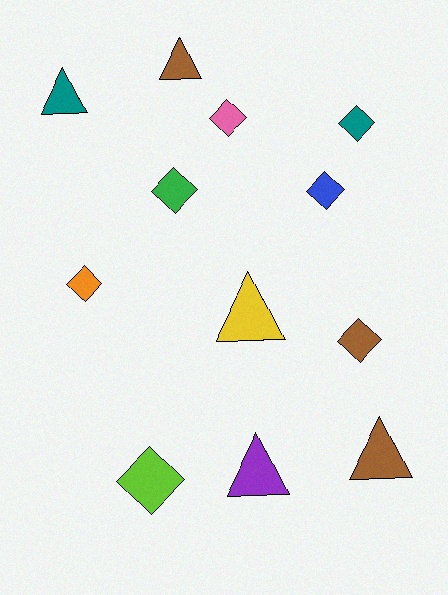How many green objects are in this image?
There is 1 green object.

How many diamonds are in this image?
There are 7 diamonds.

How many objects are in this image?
There are 12 objects.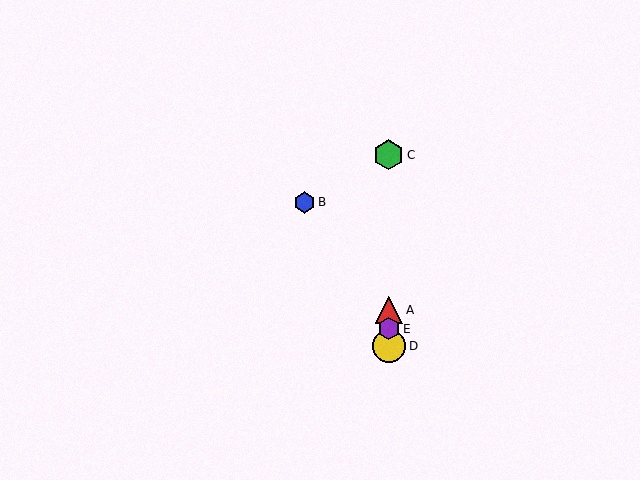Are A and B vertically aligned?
No, A is at x≈389 and B is at x≈305.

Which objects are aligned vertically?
Objects A, C, D, E are aligned vertically.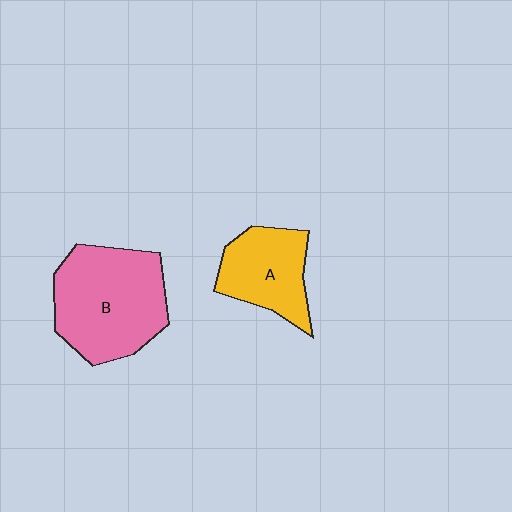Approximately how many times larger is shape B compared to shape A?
Approximately 1.6 times.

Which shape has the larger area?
Shape B (pink).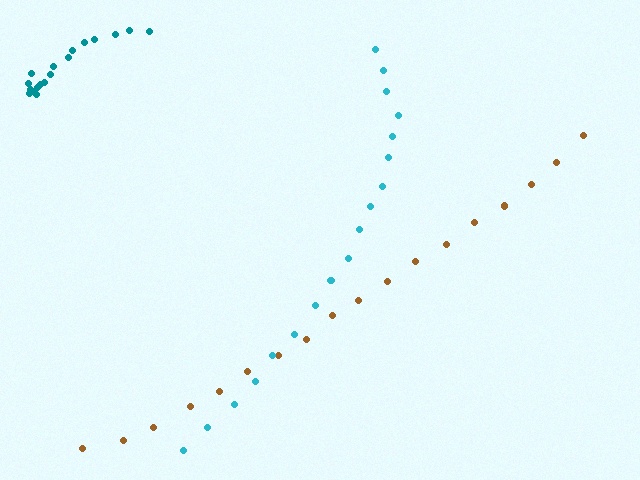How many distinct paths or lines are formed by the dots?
There are 3 distinct paths.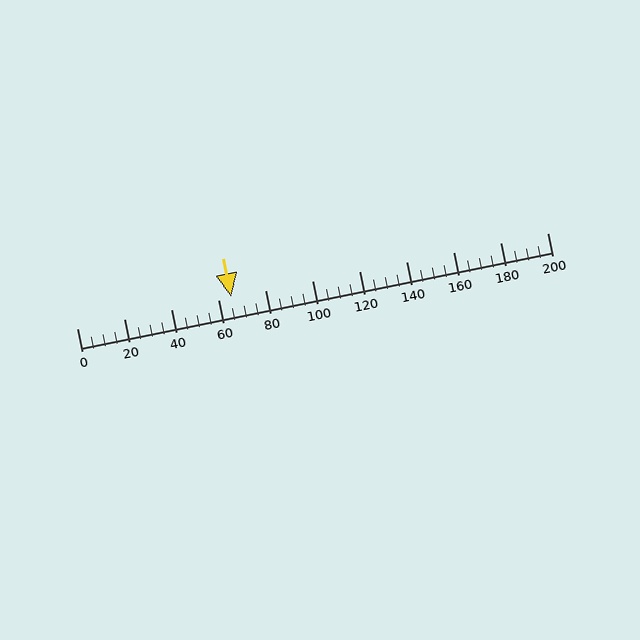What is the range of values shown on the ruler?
The ruler shows values from 0 to 200.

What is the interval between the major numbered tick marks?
The major tick marks are spaced 20 units apart.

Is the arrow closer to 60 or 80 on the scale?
The arrow is closer to 60.